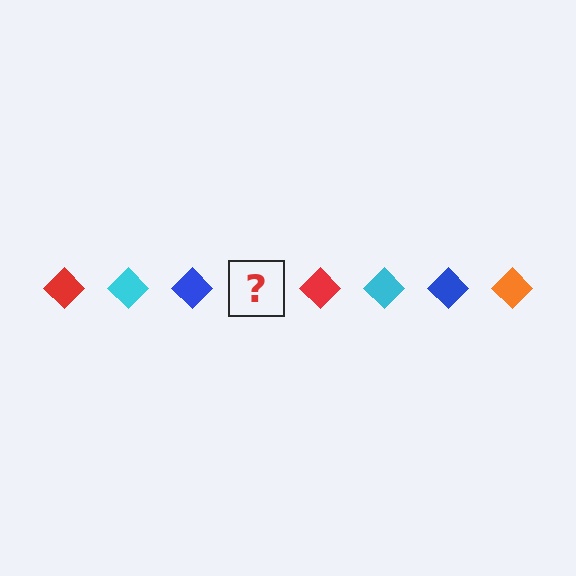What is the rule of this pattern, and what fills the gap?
The rule is that the pattern cycles through red, cyan, blue, orange diamonds. The gap should be filled with an orange diamond.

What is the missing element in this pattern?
The missing element is an orange diamond.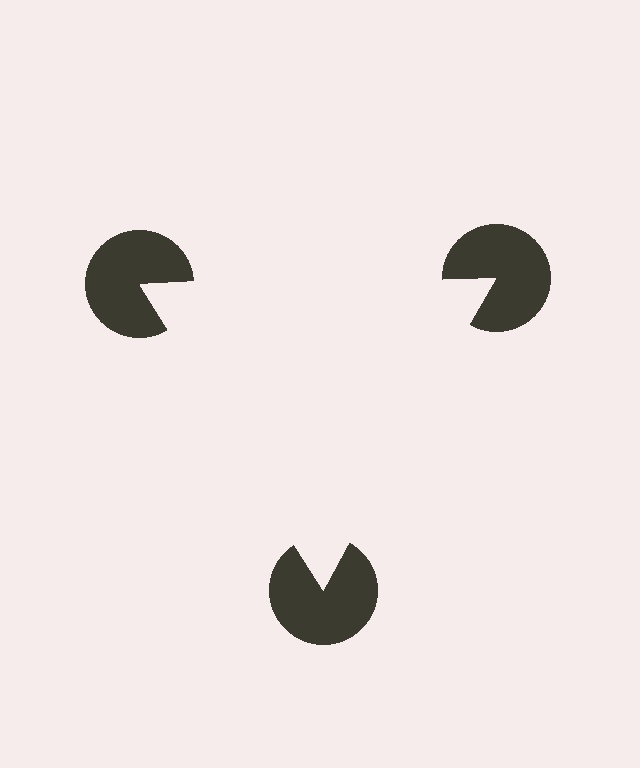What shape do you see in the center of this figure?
An illusory triangle — its edges are inferred from the aligned wedge cuts in the pac-man discs, not physically drawn.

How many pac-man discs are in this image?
There are 3 — one at each vertex of the illusory triangle.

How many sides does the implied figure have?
3 sides.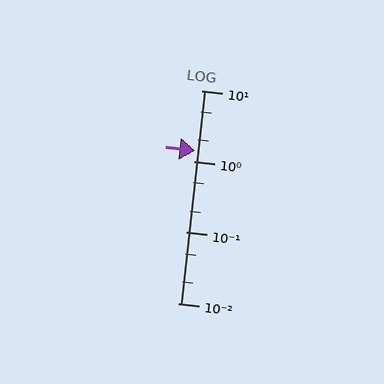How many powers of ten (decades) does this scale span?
The scale spans 3 decades, from 0.01 to 10.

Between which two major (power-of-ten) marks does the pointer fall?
The pointer is between 1 and 10.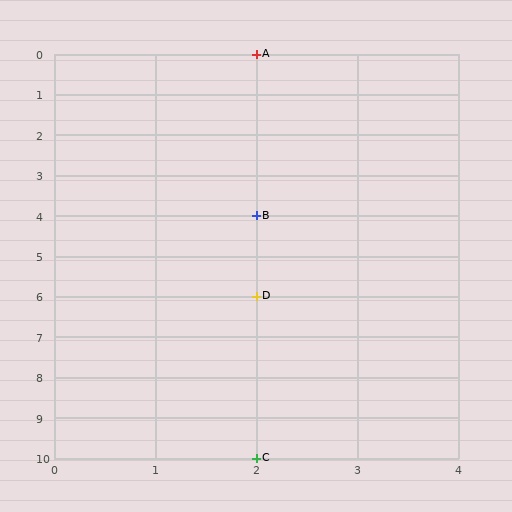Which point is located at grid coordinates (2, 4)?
Point B is at (2, 4).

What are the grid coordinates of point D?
Point D is at grid coordinates (2, 6).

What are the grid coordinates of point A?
Point A is at grid coordinates (2, 0).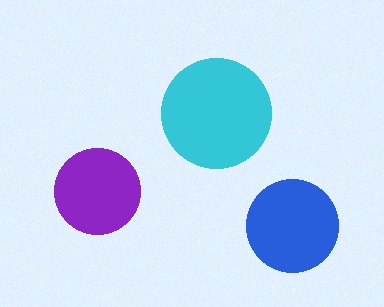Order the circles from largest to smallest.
the cyan one, the blue one, the purple one.